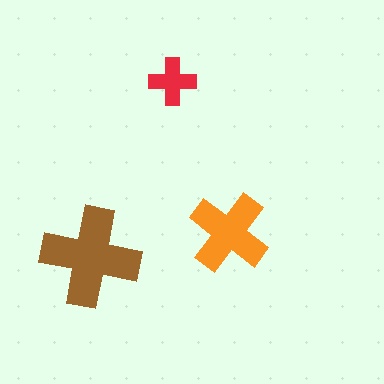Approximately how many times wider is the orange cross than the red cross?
About 1.5 times wider.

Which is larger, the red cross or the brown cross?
The brown one.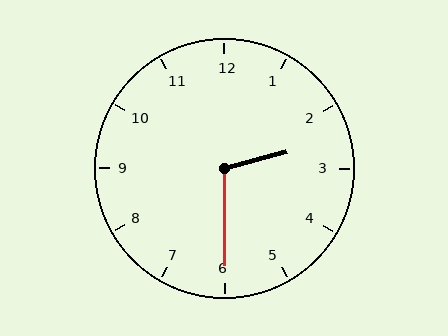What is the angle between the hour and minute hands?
Approximately 105 degrees.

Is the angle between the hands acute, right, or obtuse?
It is obtuse.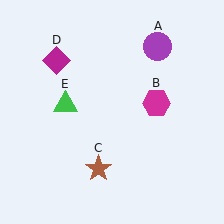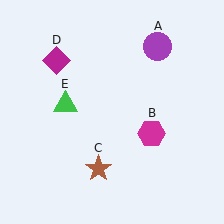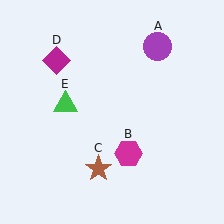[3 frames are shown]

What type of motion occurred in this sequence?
The magenta hexagon (object B) rotated clockwise around the center of the scene.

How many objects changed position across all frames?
1 object changed position: magenta hexagon (object B).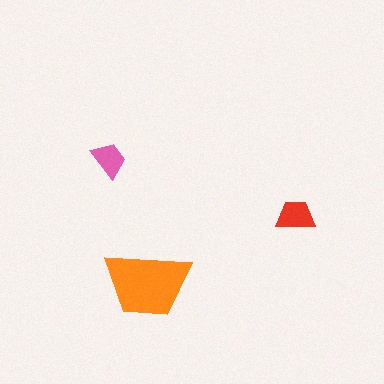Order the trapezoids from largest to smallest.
the orange one, the red one, the pink one.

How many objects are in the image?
There are 3 objects in the image.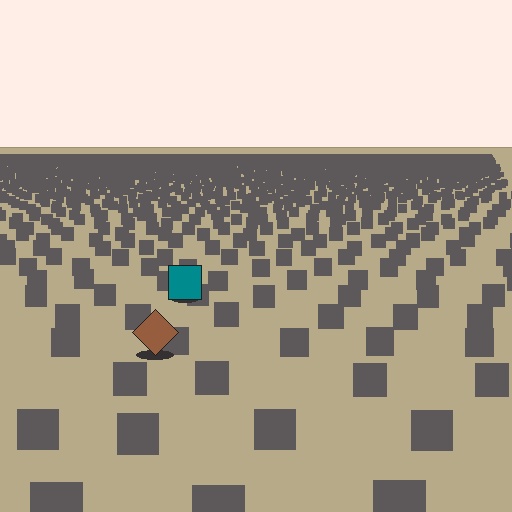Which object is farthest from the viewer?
The teal square is farthest from the viewer. It appears smaller and the ground texture around it is denser.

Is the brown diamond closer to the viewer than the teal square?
Yes. The brown diamond is closer — you can tell from the texture gradient: the ground texture is coarser near it.